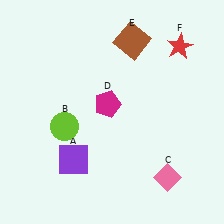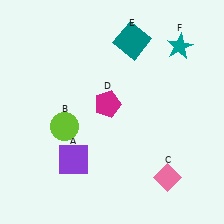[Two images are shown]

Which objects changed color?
E changed from brown to teal. F changed from red to teal.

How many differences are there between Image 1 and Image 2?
There are 2 differences between the two images.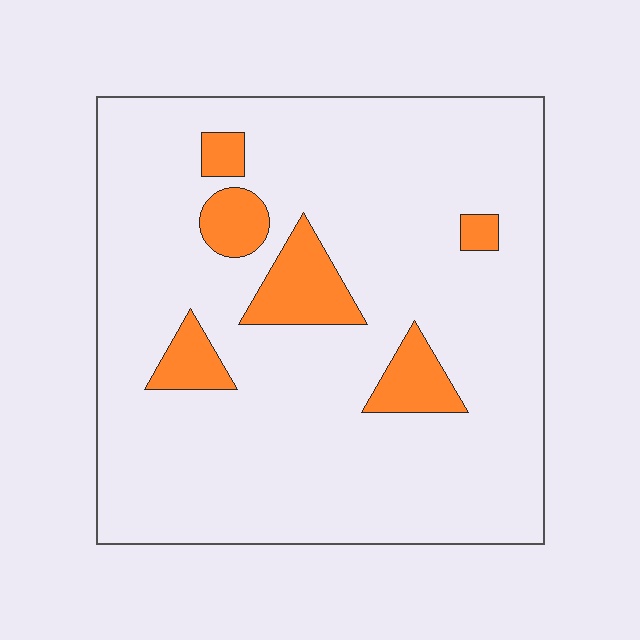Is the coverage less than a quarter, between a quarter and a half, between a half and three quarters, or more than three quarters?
Less than a quarter.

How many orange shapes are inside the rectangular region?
6.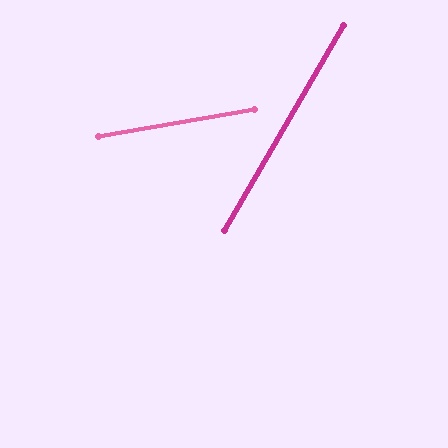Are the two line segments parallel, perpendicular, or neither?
Neither parallel nor perpendicular — they differ by about 50°.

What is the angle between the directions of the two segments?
Approximately 50 degrees.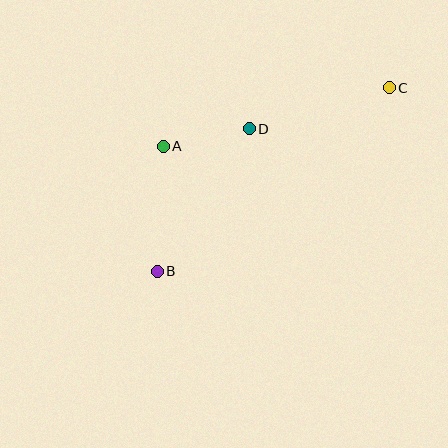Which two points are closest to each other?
Points A and D are closest to each other.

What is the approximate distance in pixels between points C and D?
The distance between C and D is approximately 146 pixels.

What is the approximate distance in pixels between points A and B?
The distance between A and B is approximately 125 pixels.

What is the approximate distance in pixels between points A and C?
The distance between A and C is approximately 234 pixels.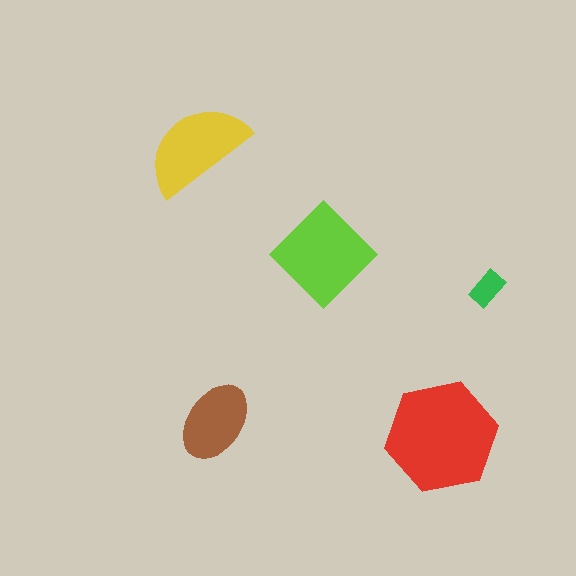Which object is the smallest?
The green rectangle.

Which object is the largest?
The red hexagon.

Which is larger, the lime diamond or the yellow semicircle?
The lime diamond.